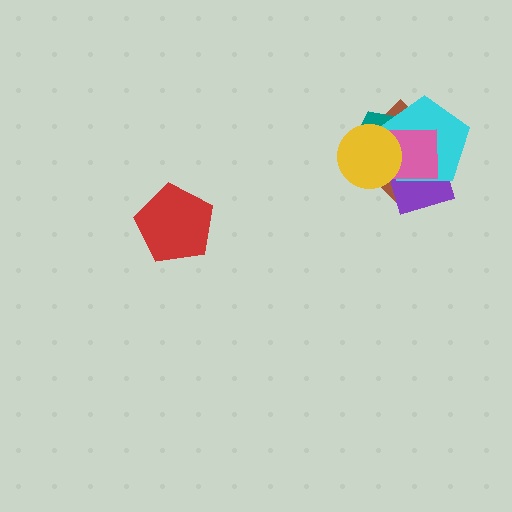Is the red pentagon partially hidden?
No, no other shape covers it.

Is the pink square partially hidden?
Yes, it is partially covered by another shape.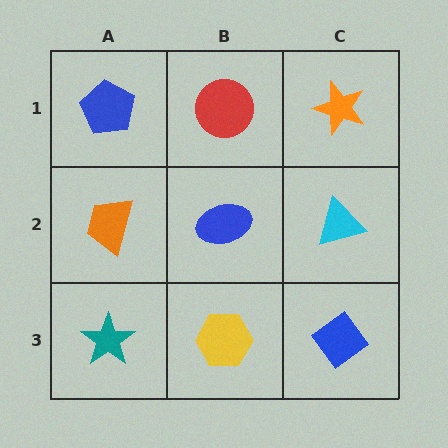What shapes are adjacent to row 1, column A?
An orange trapezoid (row 2, column A), a red circle (row 1, column B).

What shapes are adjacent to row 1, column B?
A blue ellipse (row 2, column B), a blue pentagon (row 1, column A), an orange star (row 1, column C).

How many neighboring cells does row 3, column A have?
2.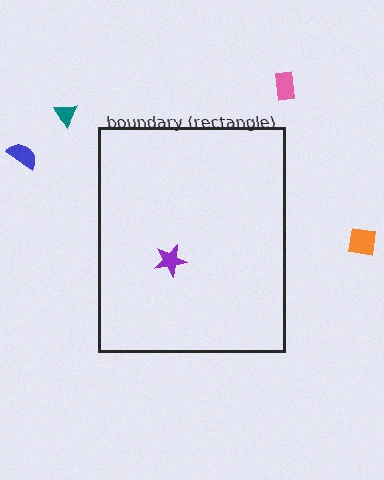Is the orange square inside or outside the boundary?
Outside.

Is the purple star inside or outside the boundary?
Inside.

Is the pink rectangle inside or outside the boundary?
Outside.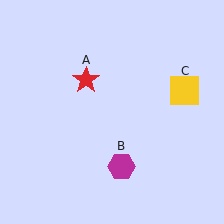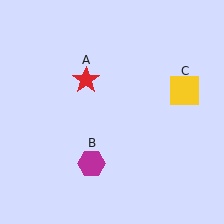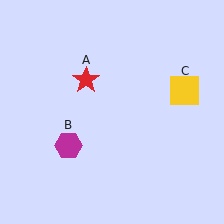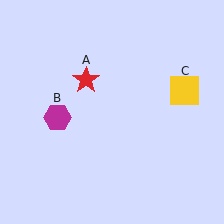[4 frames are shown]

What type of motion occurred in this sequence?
The magenta hexagon (object B) rotated clockwise around the center of the scene.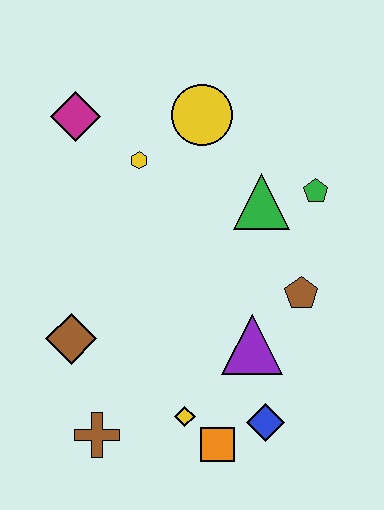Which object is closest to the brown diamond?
The brown cross is closest to the brown diamond.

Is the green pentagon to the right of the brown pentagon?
Yes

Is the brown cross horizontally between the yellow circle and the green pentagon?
No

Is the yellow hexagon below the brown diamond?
No